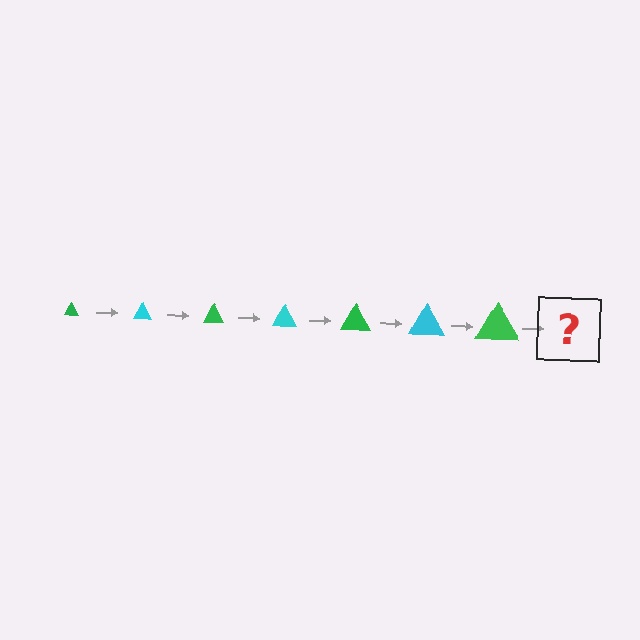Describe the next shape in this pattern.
It should be a cyan triangle, larger than the previous one.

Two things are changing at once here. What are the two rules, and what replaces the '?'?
The two rules are that the triangle grows larger each step and the color cycles through green and cyan. The '?' should be a cyan triangle, larger than the previous one.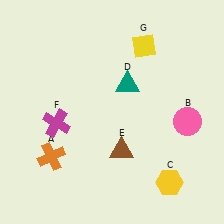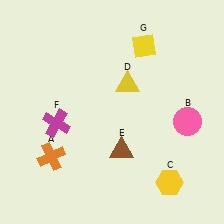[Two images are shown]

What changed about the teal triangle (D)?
In Image 1, D is teal. In Image 2, it changed to yellow.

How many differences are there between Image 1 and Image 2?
There is 1 difference between the two images.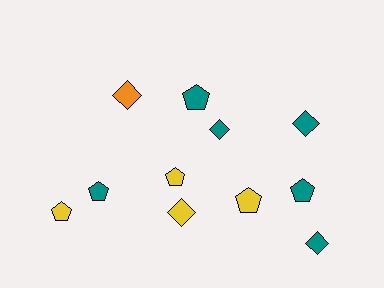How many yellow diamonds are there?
There is 1 yellow diamond.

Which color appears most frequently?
Teal, with 6 objects.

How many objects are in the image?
There are 11 objects.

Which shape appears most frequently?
Pentagon, with 6 objects.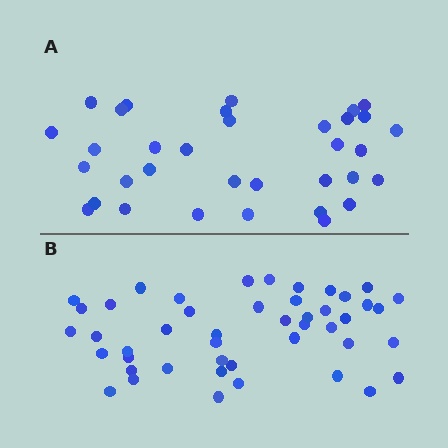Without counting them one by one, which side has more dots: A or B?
Region B (the bottom region) has more dots.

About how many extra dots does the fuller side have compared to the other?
Region B has roughly 12 or so more dots than region A.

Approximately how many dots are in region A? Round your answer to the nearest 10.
About 30 dots. (The exact count is 34, which rounds to 30.)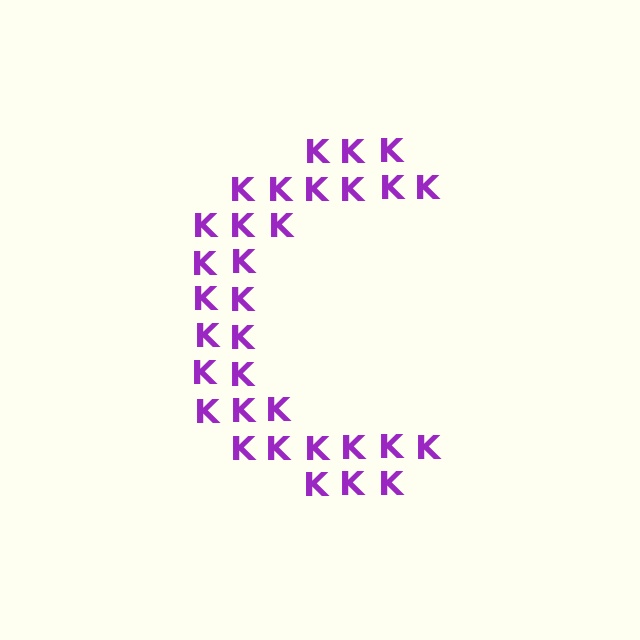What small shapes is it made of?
It is made of small letter K's.